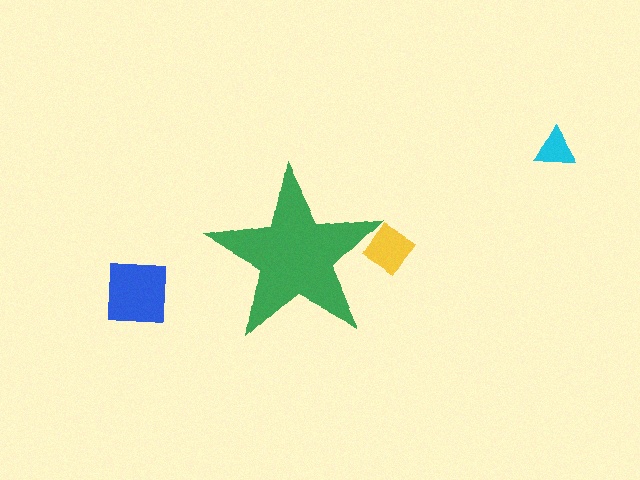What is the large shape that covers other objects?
A green star.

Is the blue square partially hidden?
No, the blue square is fully visible.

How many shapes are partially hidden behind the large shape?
1 shape is partially hidden.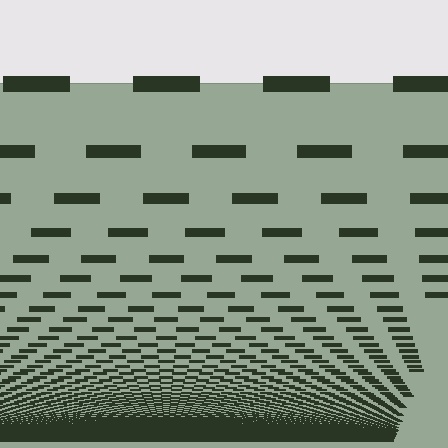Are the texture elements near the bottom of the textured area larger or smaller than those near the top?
Smaller. The gradient is inverted — elements near the bottom are smaller and denser.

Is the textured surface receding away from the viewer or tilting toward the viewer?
The surface appears to tilt toward the viewer. Texture elements get larger and sparser toward the top.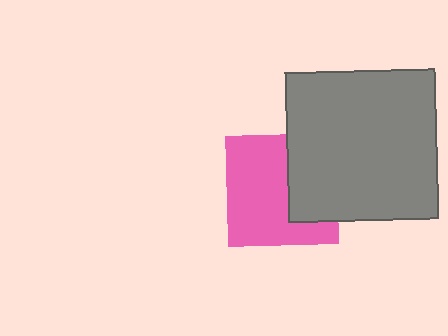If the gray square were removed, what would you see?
You would see the complete pink square.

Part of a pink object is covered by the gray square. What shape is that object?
It is a square.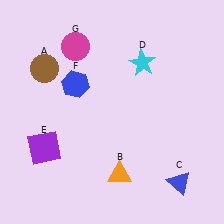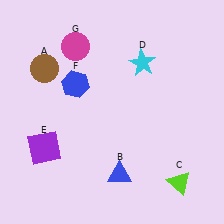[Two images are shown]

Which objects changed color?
B changed from orange to blue. C changed from blue to lime.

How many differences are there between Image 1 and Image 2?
There are 2 differences between the two images.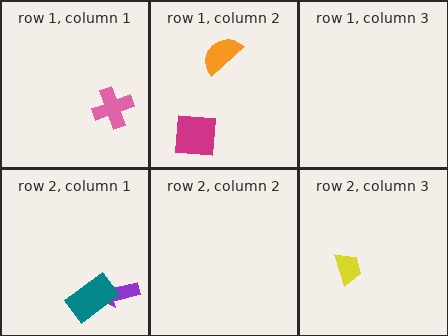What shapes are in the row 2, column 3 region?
The yellow trapezoid.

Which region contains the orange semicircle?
The row 1, column 2 region.